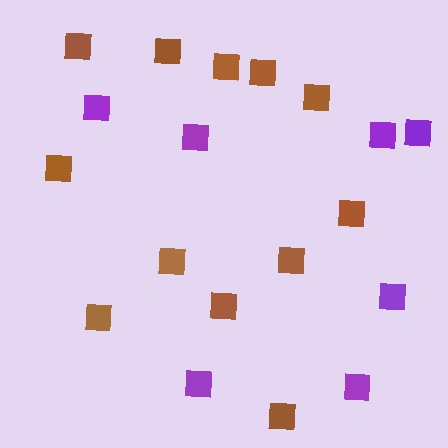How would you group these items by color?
There are 2 groups: one group of brown squares (12) and one group of purple squares (7).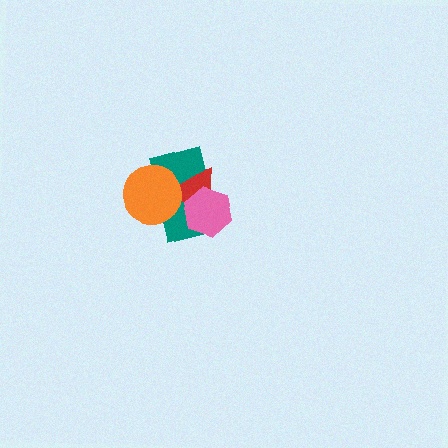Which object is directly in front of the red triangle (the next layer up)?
The pink hexagon is directly in front of the red triangle.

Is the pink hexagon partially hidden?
No, no other shape covers it.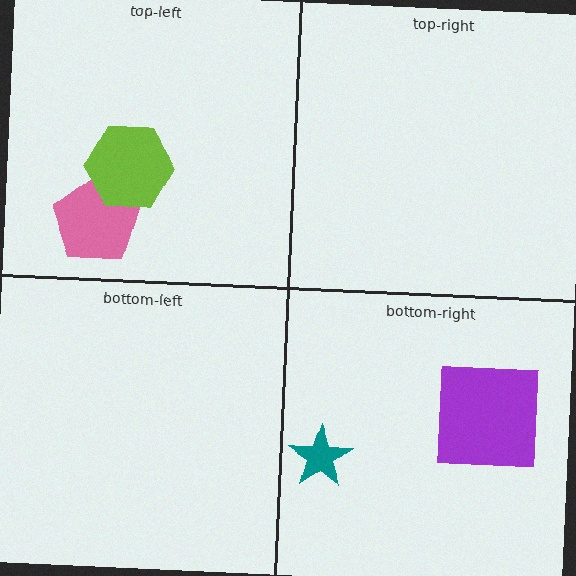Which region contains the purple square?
The bottom-right region.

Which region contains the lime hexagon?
The top-left region.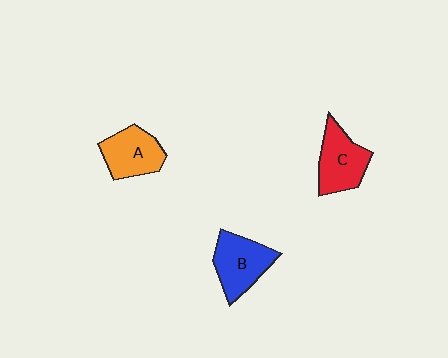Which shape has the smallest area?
Shape A (orange).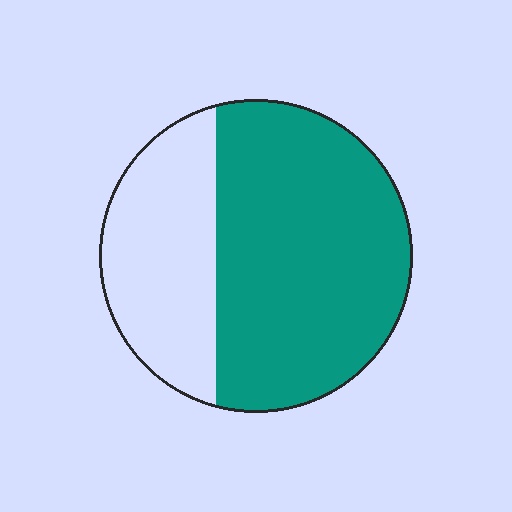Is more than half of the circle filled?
Yes.